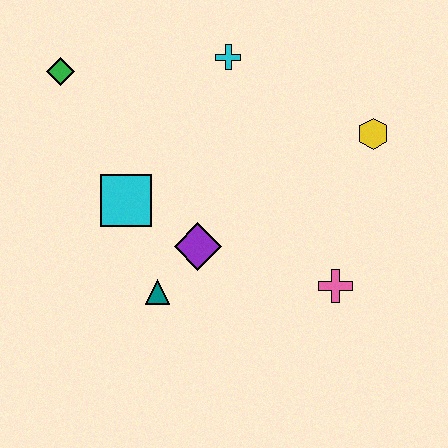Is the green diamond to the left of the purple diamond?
Yes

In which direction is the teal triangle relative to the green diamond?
The teal triangle is below the green diamond.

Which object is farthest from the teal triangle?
The yellow hexagon is farthest from the teal triangle.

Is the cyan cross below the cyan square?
No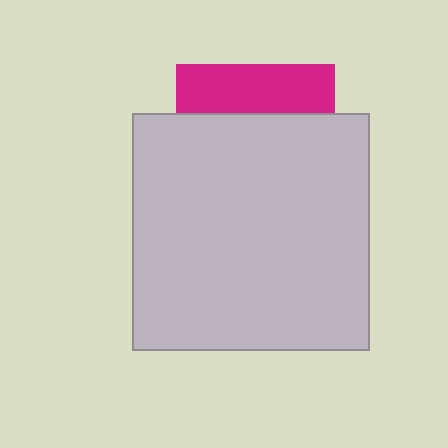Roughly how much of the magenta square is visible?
A small part of it is visible (roughly 31%).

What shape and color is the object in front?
The object in front is a light gray square.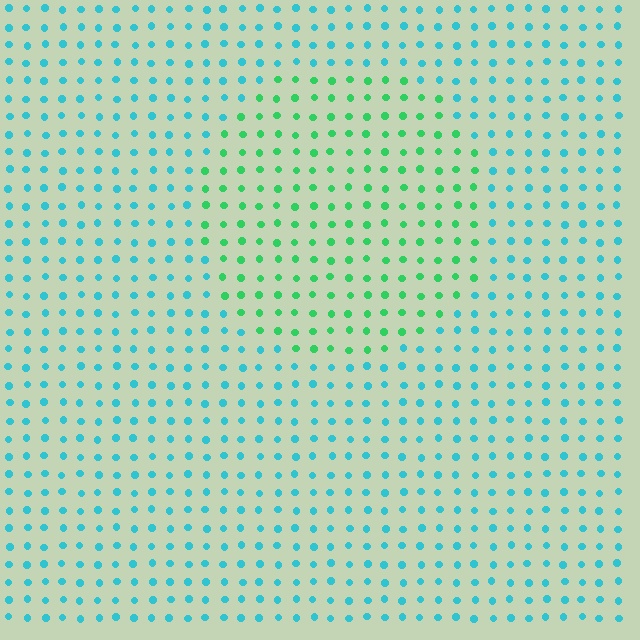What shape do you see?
I see a circle.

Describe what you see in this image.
The image is filled with small cyan elements in a uniform arrangement. A circle-shaped region is visible where the elements are tinted to a slightly different hue, forming a subtle color boundary.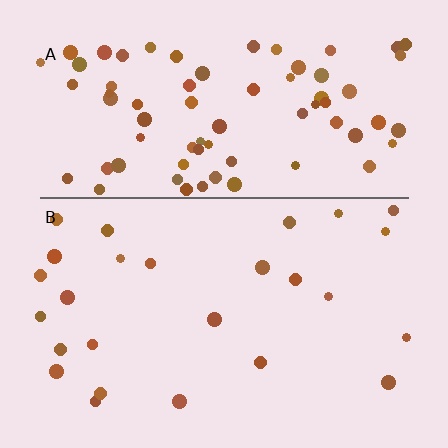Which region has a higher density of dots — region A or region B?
A (the top).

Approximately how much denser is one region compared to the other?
Approximately 3.0× — region A over region B.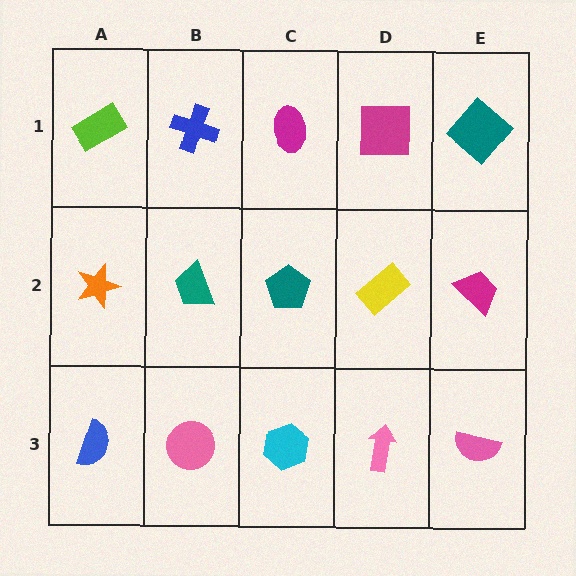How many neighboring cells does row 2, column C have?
4.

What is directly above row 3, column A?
An orange star.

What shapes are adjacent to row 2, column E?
A teal diamond (row 1, column E), a pink semicircle (row 3, column E), a yellow rectangle (row 2, column D).